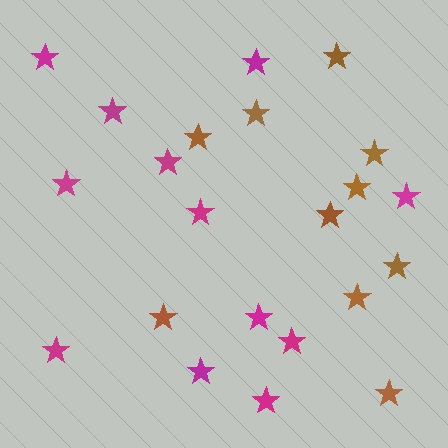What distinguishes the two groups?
There are 2 groups: one group of brown stars (10) and one group of magenta stars (12).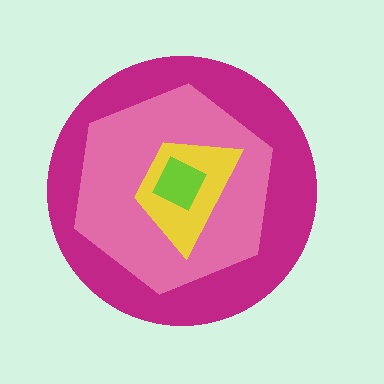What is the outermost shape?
The magenta circle.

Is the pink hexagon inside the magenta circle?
Yes.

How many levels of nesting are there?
4.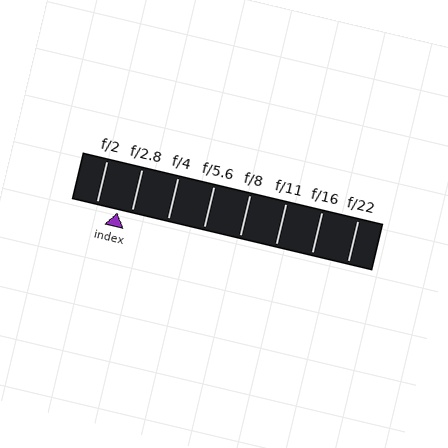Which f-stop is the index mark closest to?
The index mark is closest to f/2.8.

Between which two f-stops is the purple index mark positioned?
The index mark is between f/2 and f/2.8.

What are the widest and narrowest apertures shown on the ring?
The widest aperture shown is f/2 and the narrowest is f/22.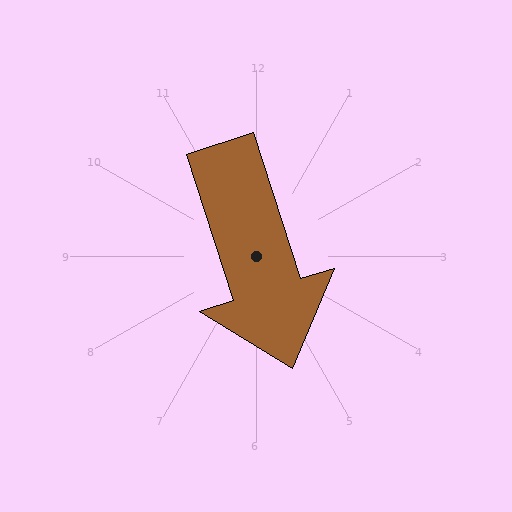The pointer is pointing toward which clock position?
Roughly 5 o'clock.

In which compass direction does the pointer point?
South.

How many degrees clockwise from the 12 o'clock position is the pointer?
Approximately 162 degrees.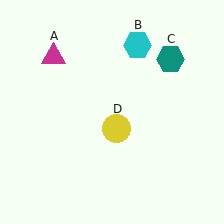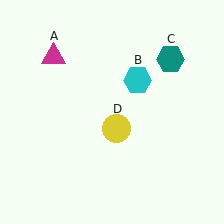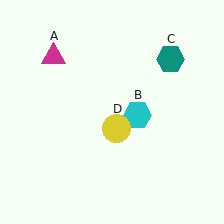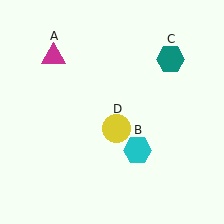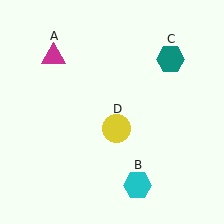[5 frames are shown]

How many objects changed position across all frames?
1 object changed position: cyan hexagon (object B).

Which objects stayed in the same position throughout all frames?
Magenta triangle (object A) and teal hexagon (object C) and yellow circle (object D) remained stationary.